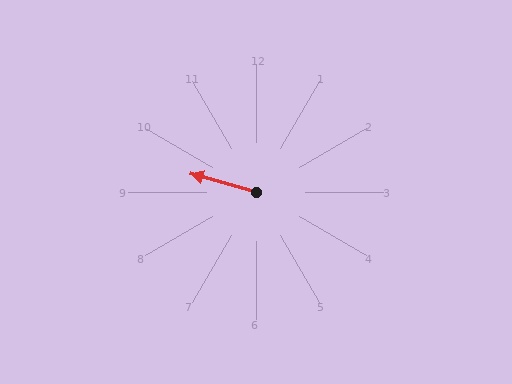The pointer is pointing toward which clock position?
Roughly 10 o'clock.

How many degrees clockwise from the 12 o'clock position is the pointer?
Approximately 286 degrees.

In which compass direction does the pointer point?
West.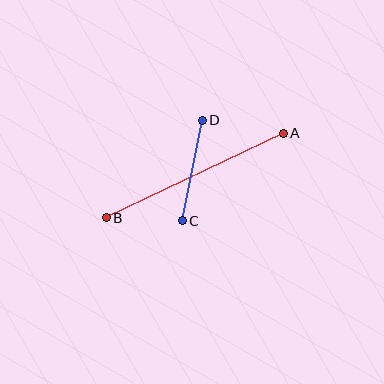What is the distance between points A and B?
The distance is approximately 196 pixels.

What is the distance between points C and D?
The distance is approximately 102 pixels.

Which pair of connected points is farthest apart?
Points A and B are farthest apart.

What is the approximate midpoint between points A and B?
The midpoint is at approximately (195, 176) pixels.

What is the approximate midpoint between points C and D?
The midpoint is at approximately (192, 171) pixels.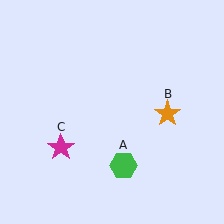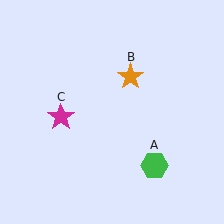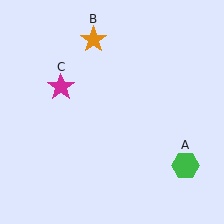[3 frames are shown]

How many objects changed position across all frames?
3 objects changed position: green hexagon (object A), orange star (object B), magenta star (object C).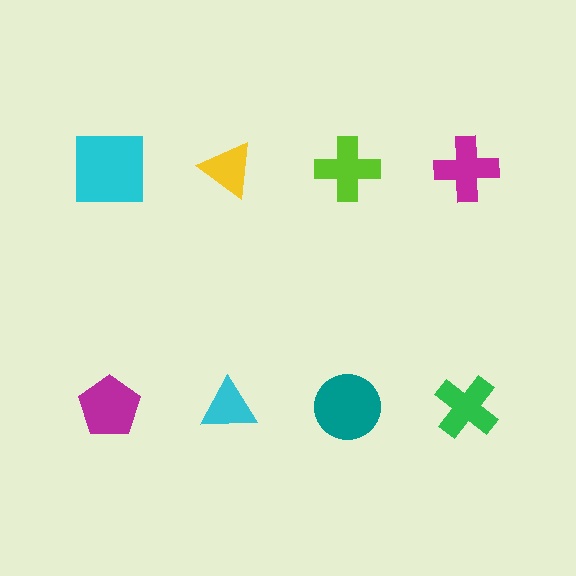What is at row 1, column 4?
A magenta cross.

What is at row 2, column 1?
A magenta pentagon.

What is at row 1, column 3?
A lime cross.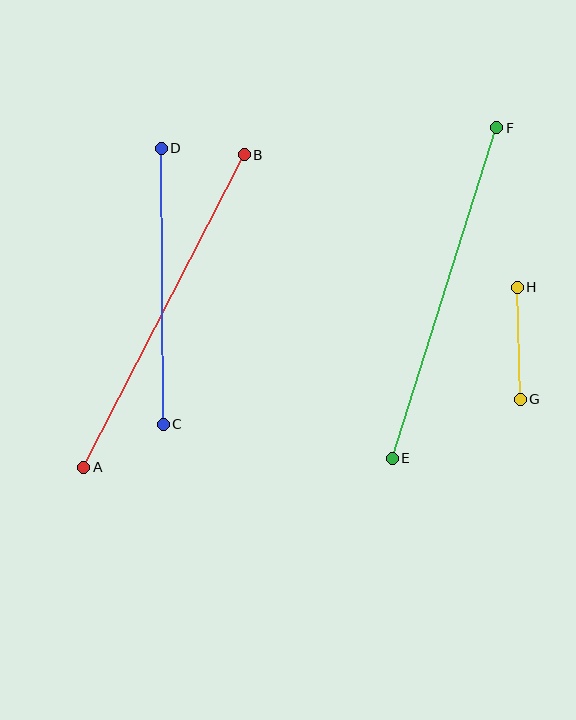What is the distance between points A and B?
The distance is approximately 352 pixels.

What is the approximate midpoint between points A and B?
The midpoint is at approximately (164, 311) pixels.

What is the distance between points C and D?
The distance is approximately 276 pixels.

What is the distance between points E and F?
The distance is approximately 346 pixels.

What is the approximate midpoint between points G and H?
The midpoint is at approximately (519, 343) pixels.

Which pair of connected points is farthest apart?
Points A and B are farthest apart.